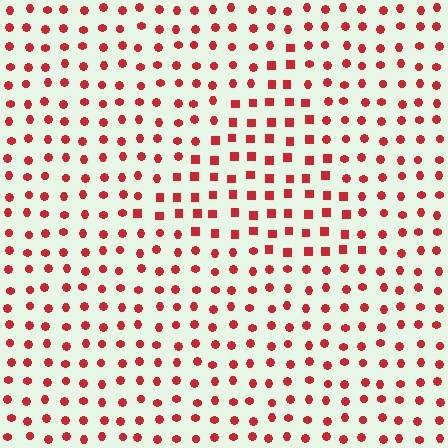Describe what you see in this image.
The image is filled with small red elements arranged in a uniform grid. A triangle-shaped region contains squares, while the surrounding area contains circles. The boundary is defined purely by the change in element shape.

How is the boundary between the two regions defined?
The boundary is defined by a change in element shape: squares inside vs. circles outside. All elements share the same color and spacing.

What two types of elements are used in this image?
The image uses squares inside the triangle region and circles outside it.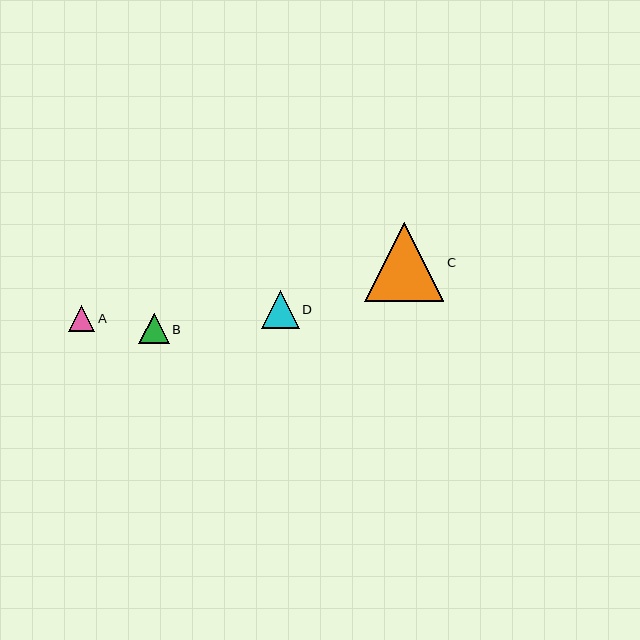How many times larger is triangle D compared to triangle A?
Triangle D is approximately 1.5 times the size of triangle A.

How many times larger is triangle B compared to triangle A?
Triangle B is approximately 1.2 times the size of triangle A.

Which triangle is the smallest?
Triangle A is the smallest with a size of approximately 26 pixels.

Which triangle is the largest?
Triangle C is the largest with a size of approximately 79 pixels.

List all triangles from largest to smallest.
From largest to smallest: C, D, B, A.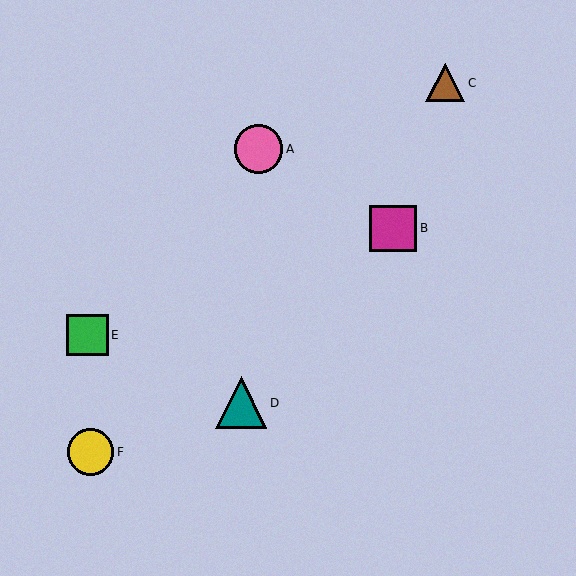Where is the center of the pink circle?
The center of the pink circle is at (259, 149).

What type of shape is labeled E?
Shape E is a green square.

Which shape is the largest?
The teal triangle (labeled D) is the largest.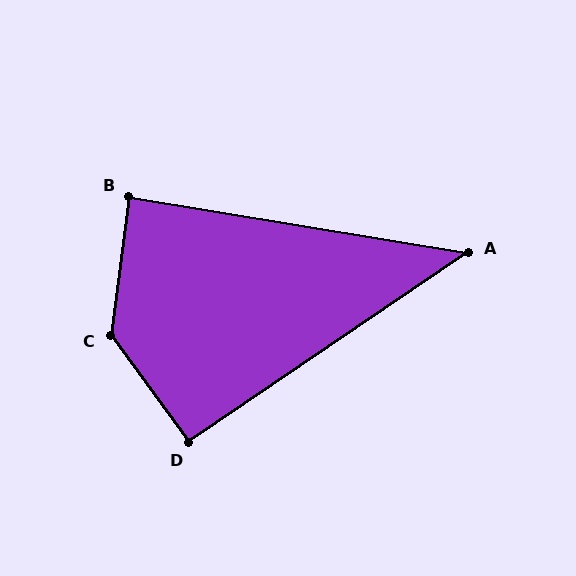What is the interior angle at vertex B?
Approximately 88 degrees (approximately right).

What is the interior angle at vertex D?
Approximately 92 degrees (approximately right).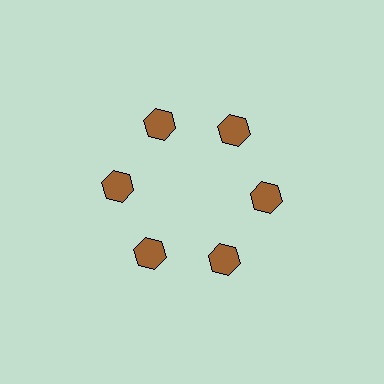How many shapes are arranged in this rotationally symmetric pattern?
There are 6 shapes, arranged in 6 groups of 1.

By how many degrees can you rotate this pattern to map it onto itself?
The pattern maps onto itself every 60 degrees of rotation.